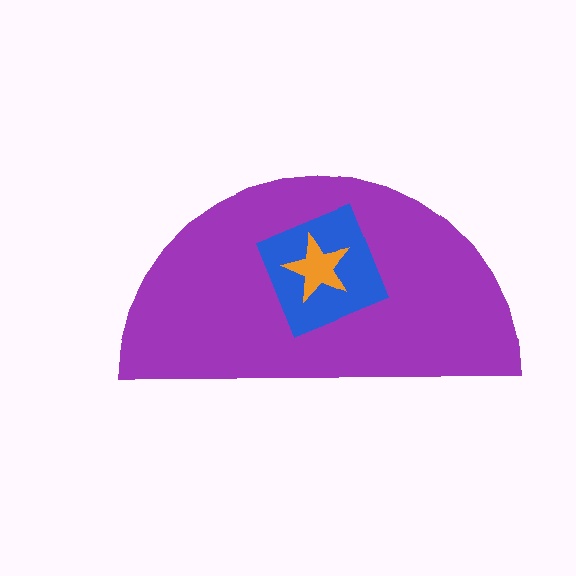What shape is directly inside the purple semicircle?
The blue square.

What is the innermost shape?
The orange star.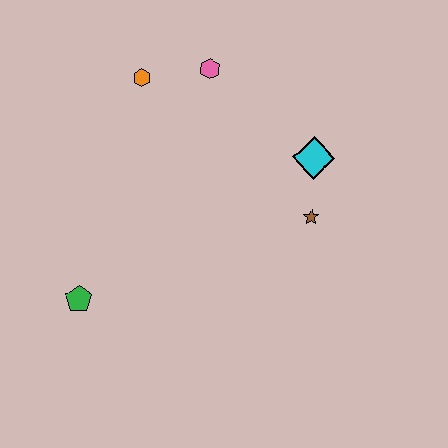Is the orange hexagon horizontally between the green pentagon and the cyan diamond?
Yes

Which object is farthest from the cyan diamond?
The green pentagon is farthest from the cyan diamond.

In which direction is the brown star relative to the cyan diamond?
The brown star is below the cyan diamond.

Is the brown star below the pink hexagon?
Yes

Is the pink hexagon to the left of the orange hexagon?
No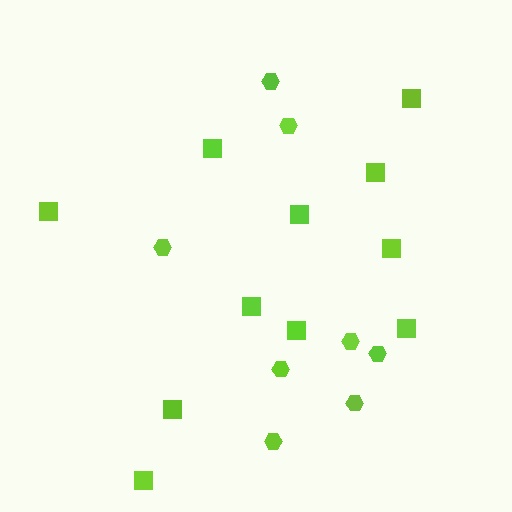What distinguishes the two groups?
There are 2 groups: one group of squares (11) and one group of hexagons (8).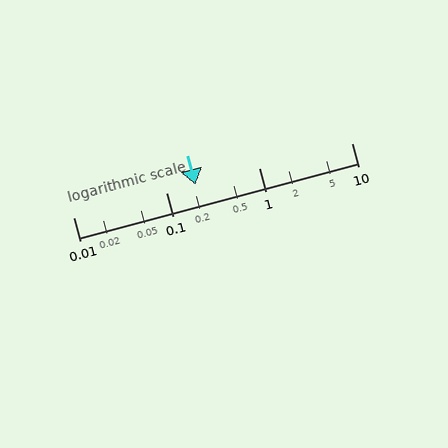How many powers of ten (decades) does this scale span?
The scale spans 3 decades, from 0.01 to 10.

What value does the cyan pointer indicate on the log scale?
The pointer indicates approximately 0.21.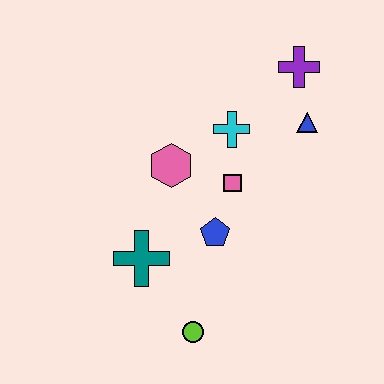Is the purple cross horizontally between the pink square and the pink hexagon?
No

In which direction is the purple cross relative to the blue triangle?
The purple cross is above the blue triangle.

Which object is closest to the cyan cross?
The pink square is closest to the cyan cross.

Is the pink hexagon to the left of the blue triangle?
Yes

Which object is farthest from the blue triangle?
The lime circle is farthest from the blue triangle.